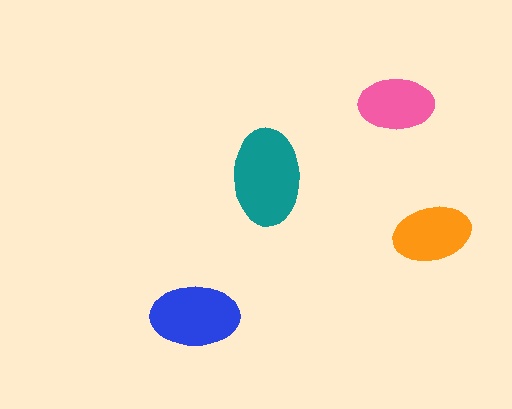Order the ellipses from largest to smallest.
the teal one, the blue one, the orange one, the pink one.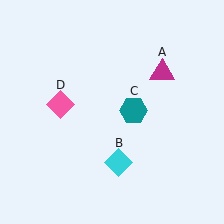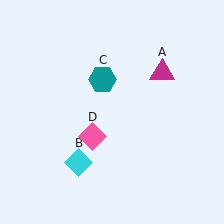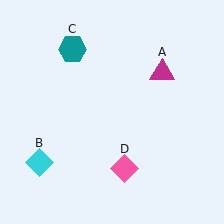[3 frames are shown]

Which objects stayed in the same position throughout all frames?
Magenta triangle (object A) remained stationary.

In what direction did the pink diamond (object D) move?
The pink diamond (object D) moved down and to the right.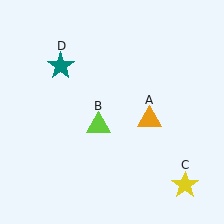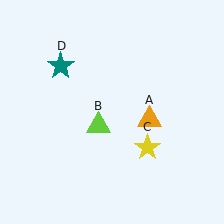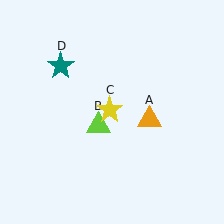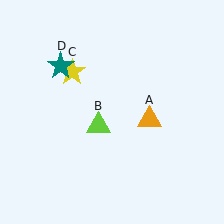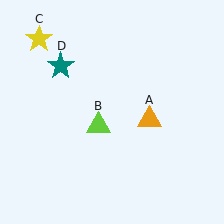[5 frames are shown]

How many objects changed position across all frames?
1 object changed position: yellow star (object C).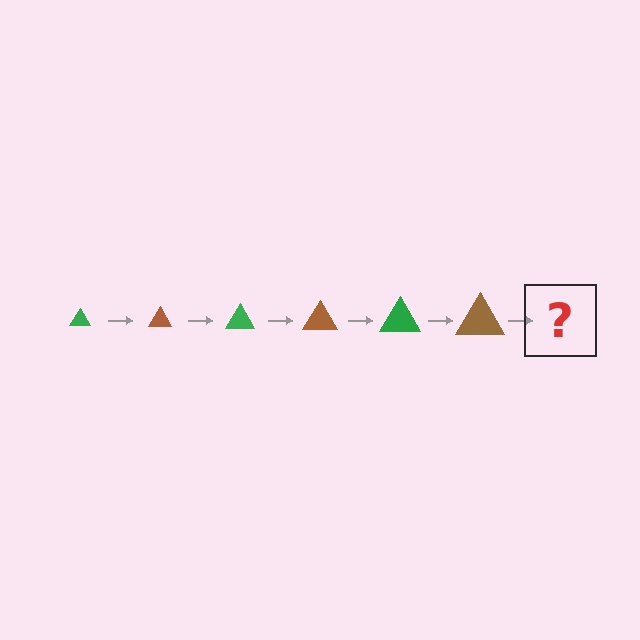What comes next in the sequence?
The next element should be a green triangle, larger than the previous one.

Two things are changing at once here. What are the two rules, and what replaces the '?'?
The two rules are that the triangle grows larger each step and the color cycles through green and brown. The '?' should be a green triangle, larger than the previous one.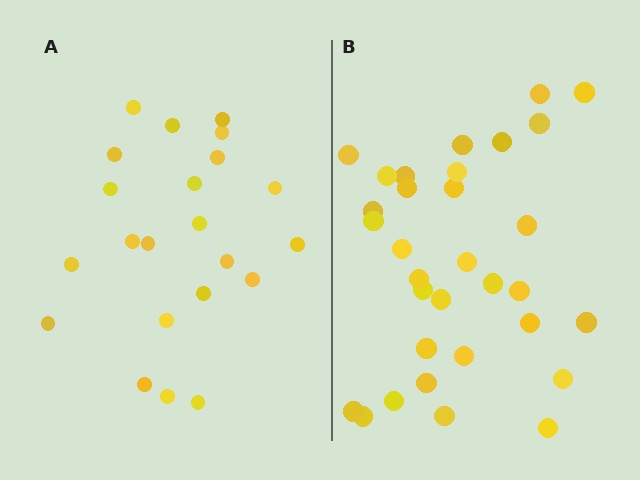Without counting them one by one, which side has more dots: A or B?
Region B (the right region) has more dots.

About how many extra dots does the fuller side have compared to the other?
Region B has roughly 10 or so more dots than region A.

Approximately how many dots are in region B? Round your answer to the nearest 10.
About 30 dots. (The exact count is 32, which rounds to 30.)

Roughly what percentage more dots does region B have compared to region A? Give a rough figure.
About 45% more.